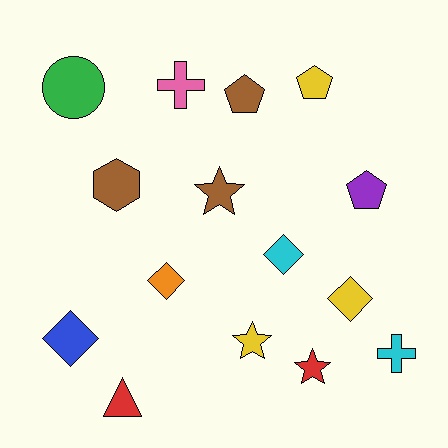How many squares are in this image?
There are no squares.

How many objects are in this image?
There are 15 objects.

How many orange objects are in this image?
There is 1 orange object.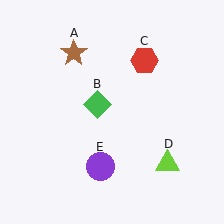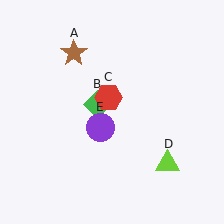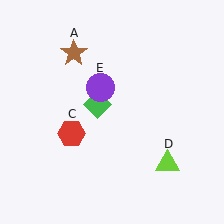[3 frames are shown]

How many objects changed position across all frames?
2 objects changed position: red hexagon (object C), purple circle (object E).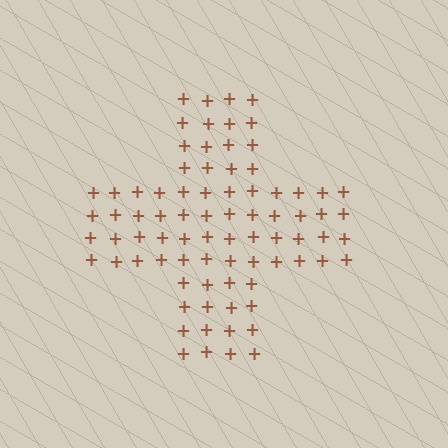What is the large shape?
The large shape is a cross.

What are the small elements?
The small elements are plus signs.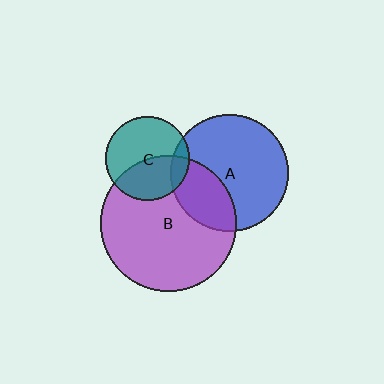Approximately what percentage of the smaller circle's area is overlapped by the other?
Approximately 45%.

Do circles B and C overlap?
Yes.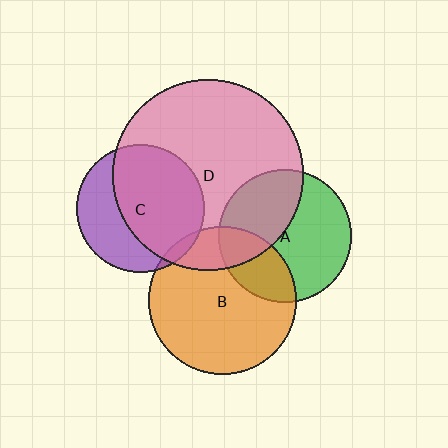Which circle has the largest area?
Circle D (pink).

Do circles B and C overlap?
Yes.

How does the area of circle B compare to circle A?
Approximately 1.2 times.